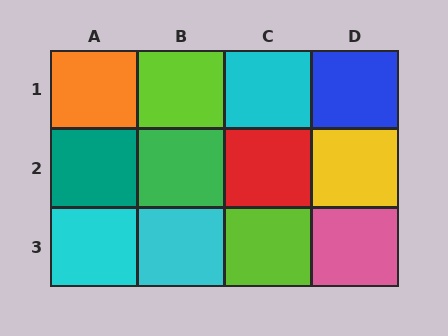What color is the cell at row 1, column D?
Blue.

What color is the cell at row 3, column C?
Lime.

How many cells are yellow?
1 cell is yellow.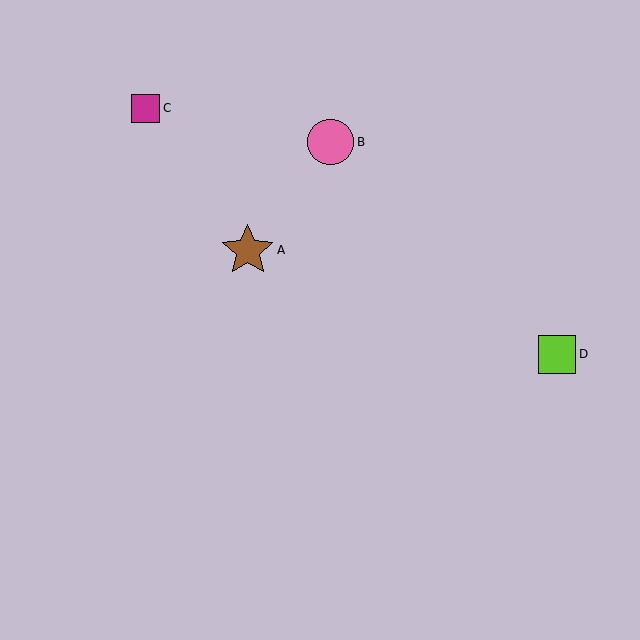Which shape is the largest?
The brown star (labeled A) is the largest.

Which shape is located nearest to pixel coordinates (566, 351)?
The lime square (labeled D) at (557, 354) is nearest to that location.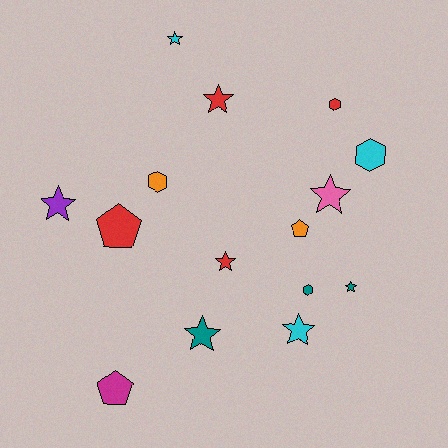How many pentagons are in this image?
There are 3 pentagons.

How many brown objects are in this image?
There are no brown objects.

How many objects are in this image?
There are 15 objects.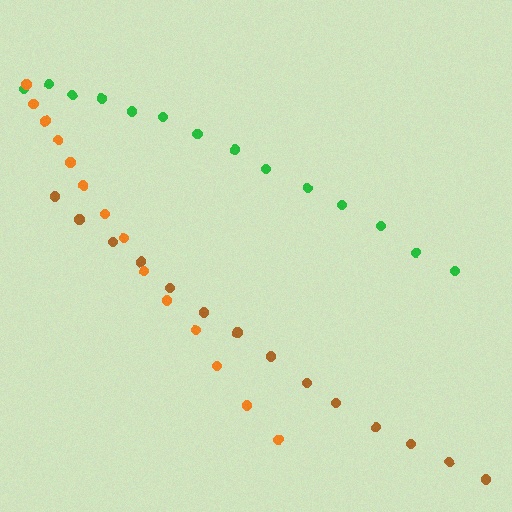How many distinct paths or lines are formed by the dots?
There are 3 distinct paths.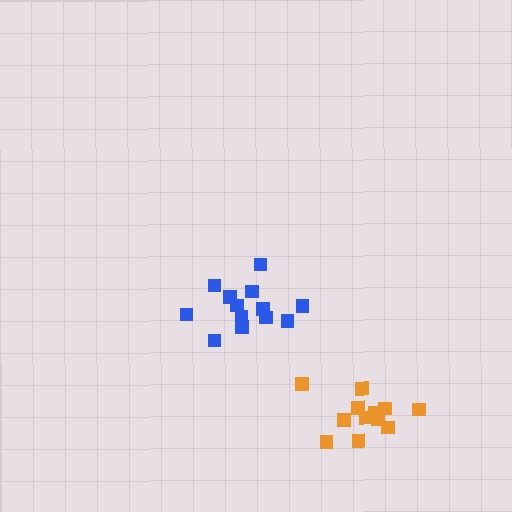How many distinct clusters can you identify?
There are 2 distinct clusters.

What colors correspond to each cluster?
The clusters are colored: blue, orange.